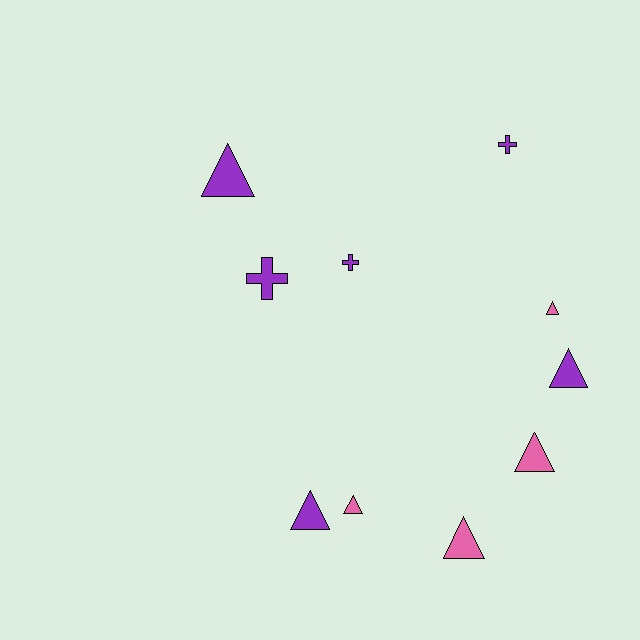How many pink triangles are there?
There are 4 pink triangles.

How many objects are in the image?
There are 10 objects.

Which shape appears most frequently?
Triangle, with 7 objects.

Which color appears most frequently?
Purple, with 6 objects.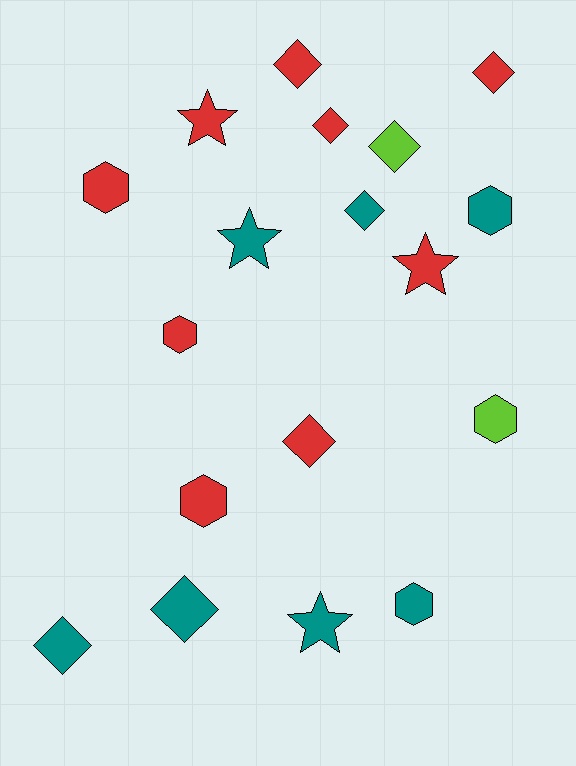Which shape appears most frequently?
Diamond, with 8 objects.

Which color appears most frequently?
Red, with 9 objects.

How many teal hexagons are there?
There are 2 teal hexagons.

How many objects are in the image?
There are 18 objects.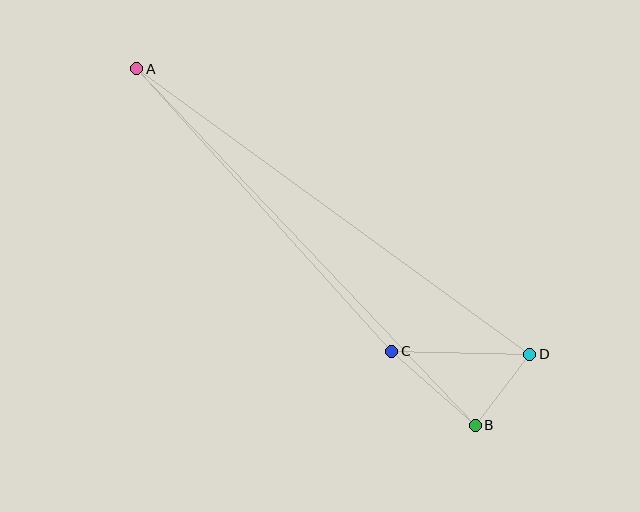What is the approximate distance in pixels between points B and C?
The distance between B and C is approximately 111 pixels.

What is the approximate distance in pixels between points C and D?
The distance between C and D is approximately 138 pixels.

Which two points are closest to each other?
Points B and D are closest to each other.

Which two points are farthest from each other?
Points A and B are farthest from each other.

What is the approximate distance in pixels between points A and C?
The distance between A and C is approximately 381 pixels.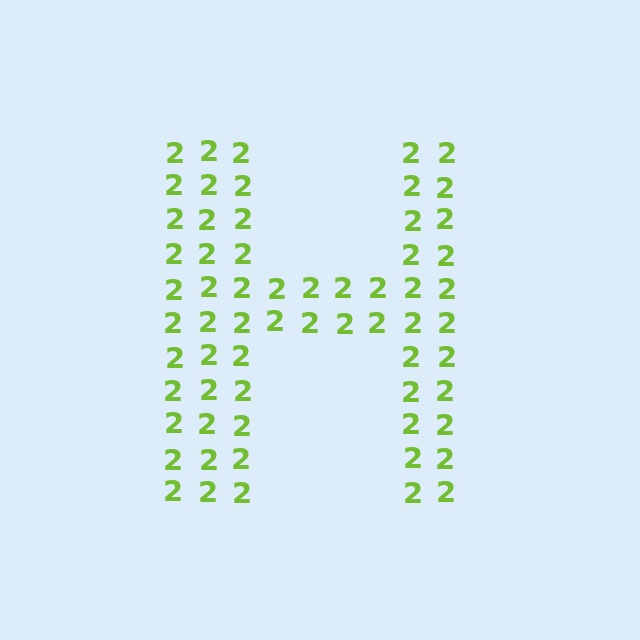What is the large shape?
The large shape is the letter H.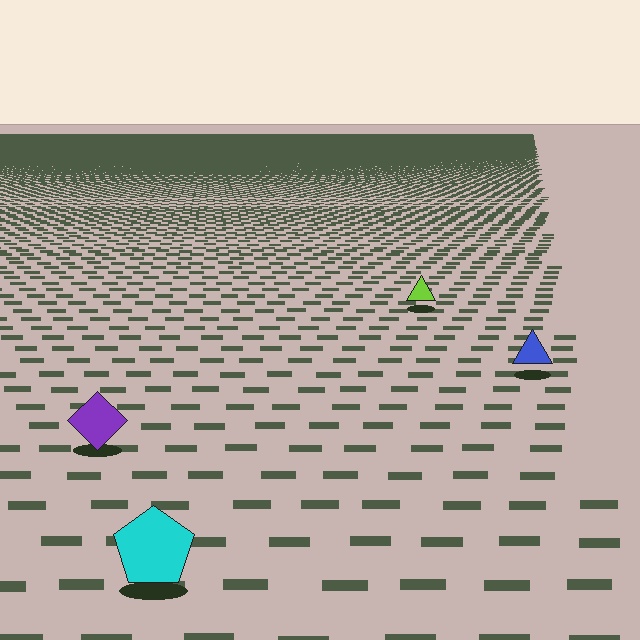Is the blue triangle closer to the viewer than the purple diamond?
No. The purple diamond is closer — you can tell from the texture gradient: the ground texture is coarser near it.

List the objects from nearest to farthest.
From nearest to farthest: the cyan pentagon, the purple diamond, the blue triangle, the lime triangle.